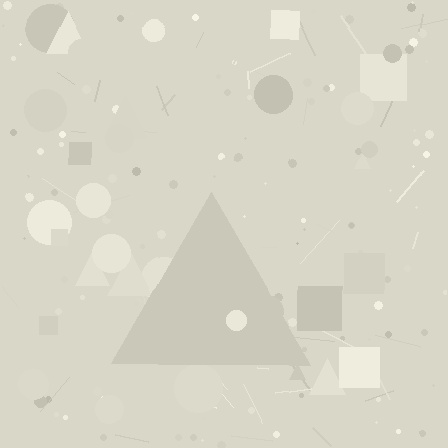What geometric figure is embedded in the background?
A triangle is embedded in the background.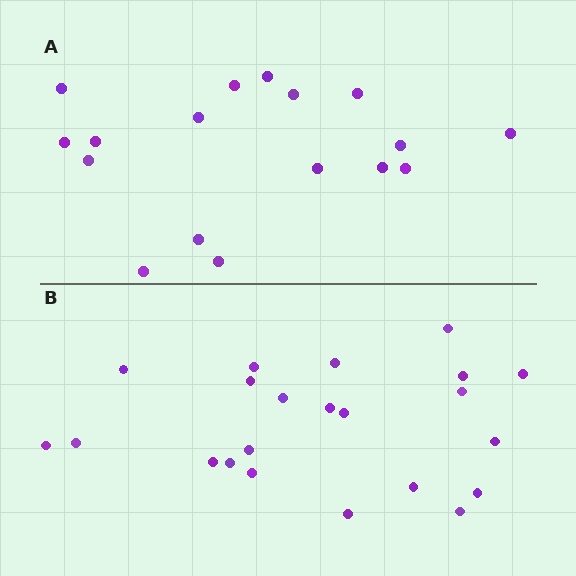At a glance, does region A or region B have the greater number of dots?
Region B (the bottom region) has more dots.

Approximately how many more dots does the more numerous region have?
Region B has about 5 more dots than region A.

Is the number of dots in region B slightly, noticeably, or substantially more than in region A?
Region B has noticeably more, but not dramatically so. The ratio is roughly 1.3 to 1.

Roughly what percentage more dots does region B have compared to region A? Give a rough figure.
About 30% more.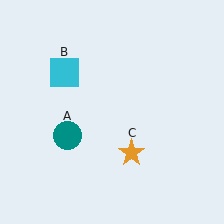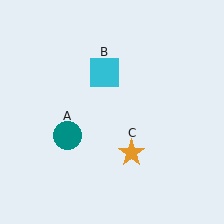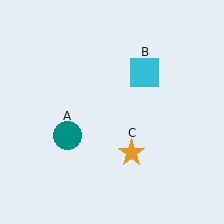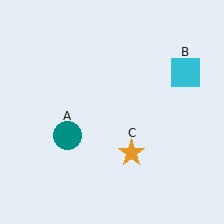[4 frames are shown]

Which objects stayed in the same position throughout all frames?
Teal circle (object A) and orange star (object C) remained stationary.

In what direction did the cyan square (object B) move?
The cyan square (object B) moved right.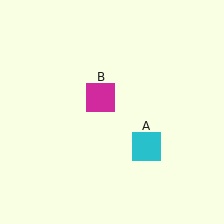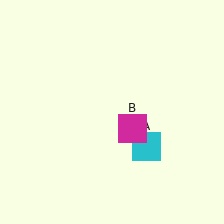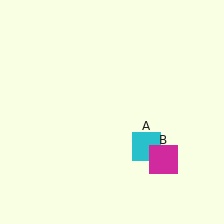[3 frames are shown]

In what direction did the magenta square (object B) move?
The magenta square (object B) moved down and to the right.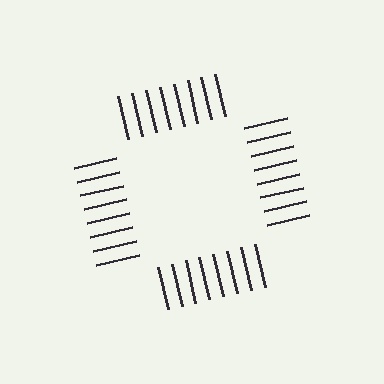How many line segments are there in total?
32 — 8 along each of the 4 edges.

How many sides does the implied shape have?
4 sides — the line-ends trace a square.